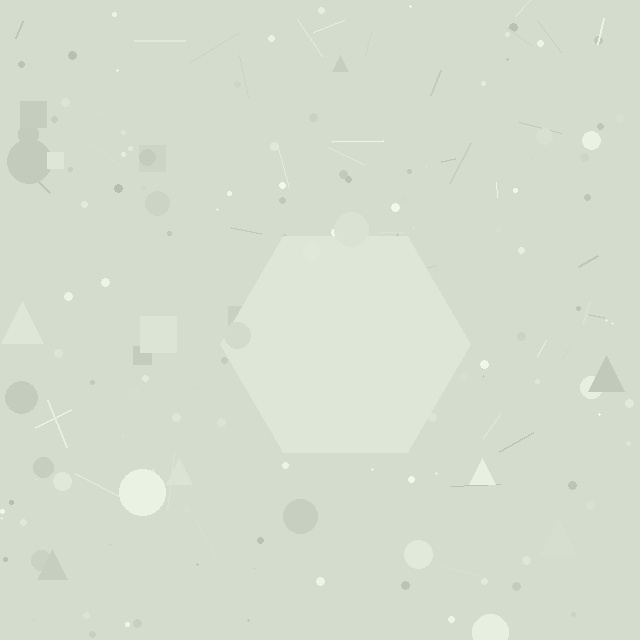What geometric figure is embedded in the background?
A hexagon is embedded in the background.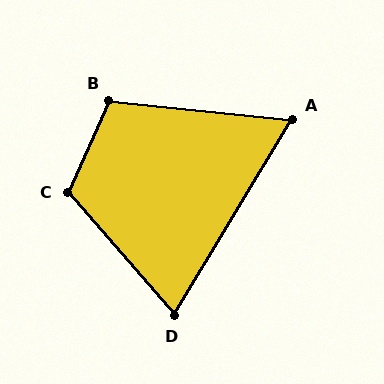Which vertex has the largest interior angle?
C, at approximately 115 degrees.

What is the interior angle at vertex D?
Approximately 72 degrees (acute).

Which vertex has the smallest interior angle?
A, at approximately 65 degrees.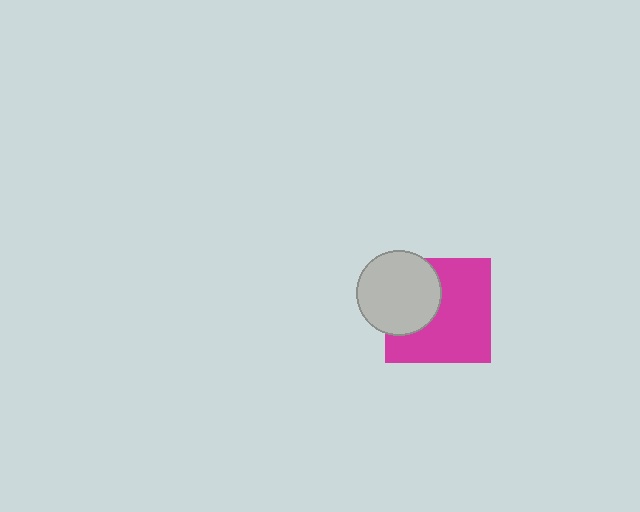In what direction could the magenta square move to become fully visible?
The magenta square could move right. That would shift it out from behind the light gray circle entirely.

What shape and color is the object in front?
The object in front is a light gray circle.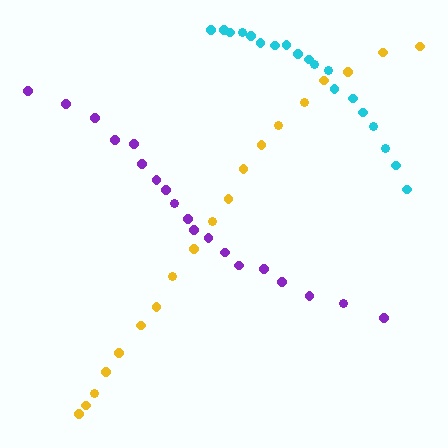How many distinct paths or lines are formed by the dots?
There are 3 distinct paths.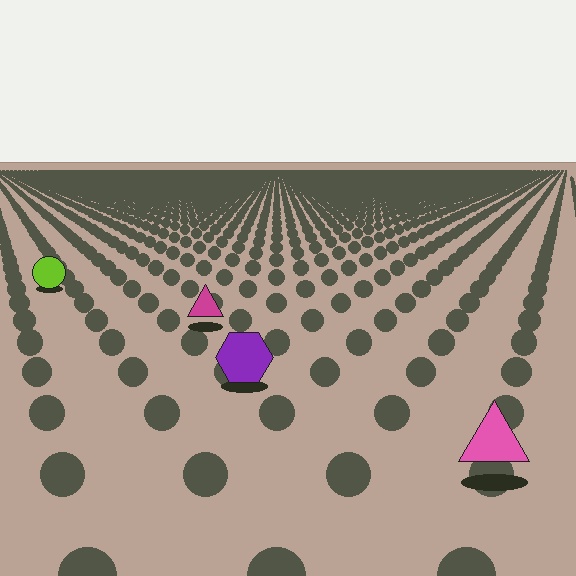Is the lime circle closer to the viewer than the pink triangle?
No. The pink triangle is closer — you can tell from the texture gradient: the ground texture is coarser near it.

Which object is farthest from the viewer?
The lime circle is farthest from the viewer. It appears smaller and the ground texture around it is denser.